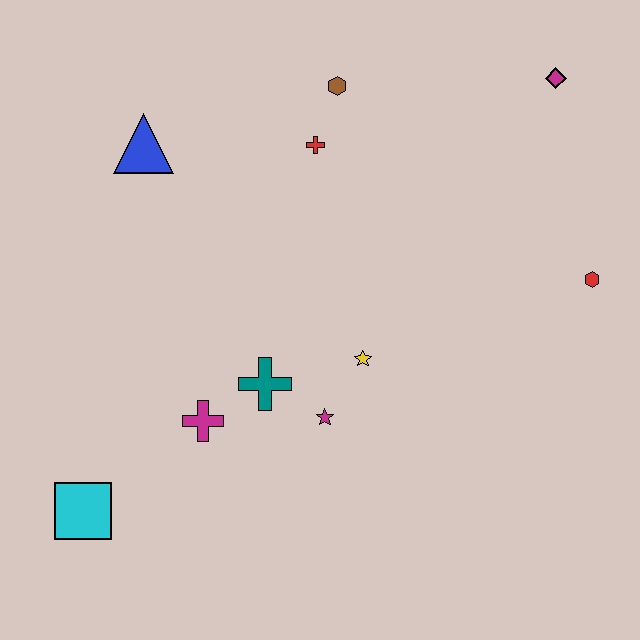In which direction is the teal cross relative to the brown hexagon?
The teal cross is below the brown hexagon.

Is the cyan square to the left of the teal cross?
Yes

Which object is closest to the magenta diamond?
The red hexagon is closest to the magenta diamond.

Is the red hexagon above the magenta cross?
Yes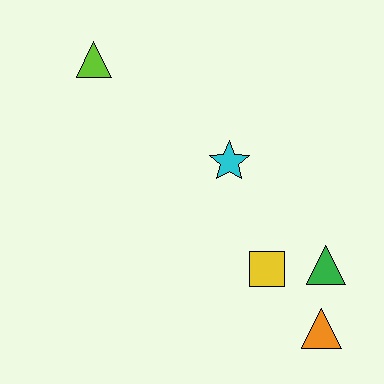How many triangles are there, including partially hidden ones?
There are 3 triangles.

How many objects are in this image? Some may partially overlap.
There are 5 objects.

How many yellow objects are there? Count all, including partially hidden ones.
There is 1 yellow object.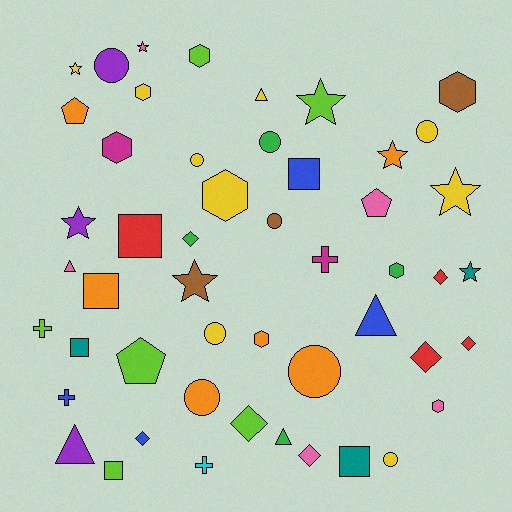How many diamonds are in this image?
There are 7 diamonds.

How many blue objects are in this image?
There are 4 blue objects.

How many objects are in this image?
There are 50 objects.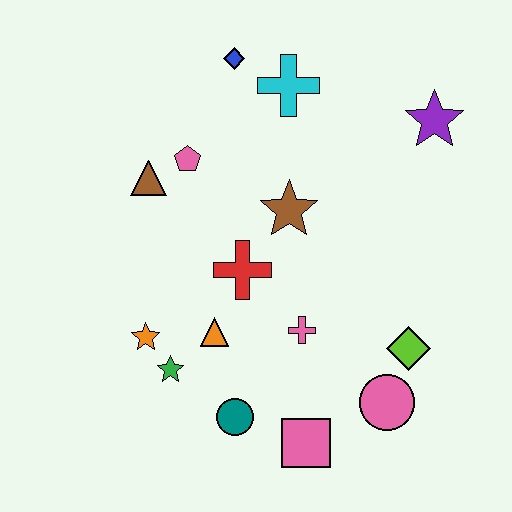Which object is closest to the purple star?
The cyan cross is closest to the purple star.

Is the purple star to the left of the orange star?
No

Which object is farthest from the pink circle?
The blue diamond is farthest from the pink circle.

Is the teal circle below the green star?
Yes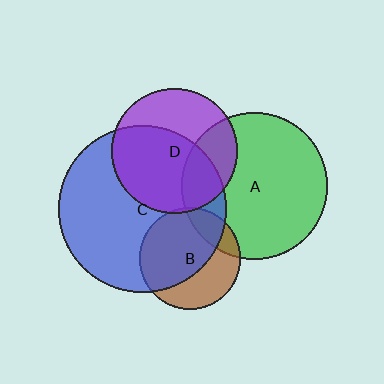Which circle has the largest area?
Circle C (blue).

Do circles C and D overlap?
Yes.